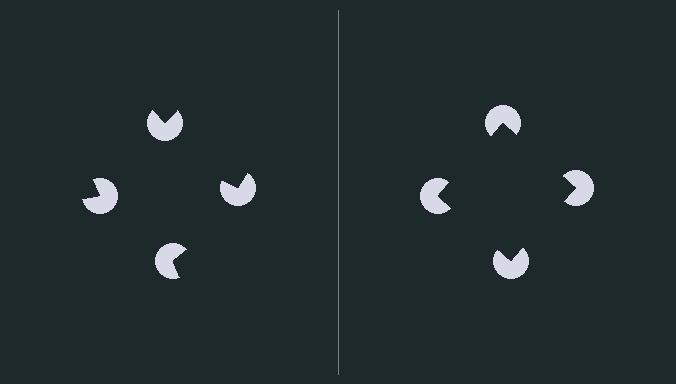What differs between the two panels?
The pac-man discs are positioned identically on both sides; only the wedge orientations differ. On the right they align to a square; on the left they are misaligned.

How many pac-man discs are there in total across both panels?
8 — 4 on each side.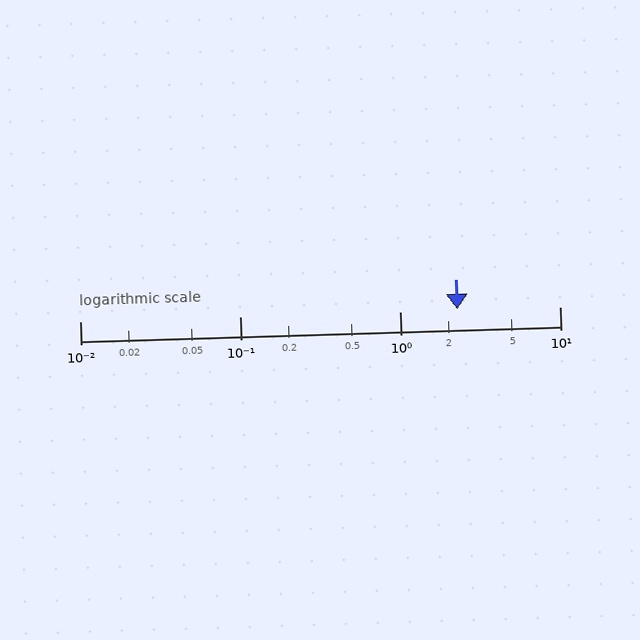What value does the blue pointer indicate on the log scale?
The pointer indicates approximately 2.3.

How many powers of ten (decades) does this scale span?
The scale spans 3 decades, from 0.01 to 10.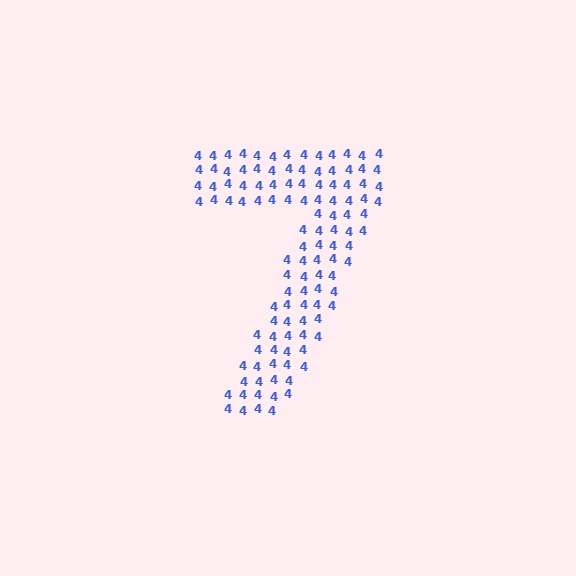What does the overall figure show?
The overall figure shows the digit 7.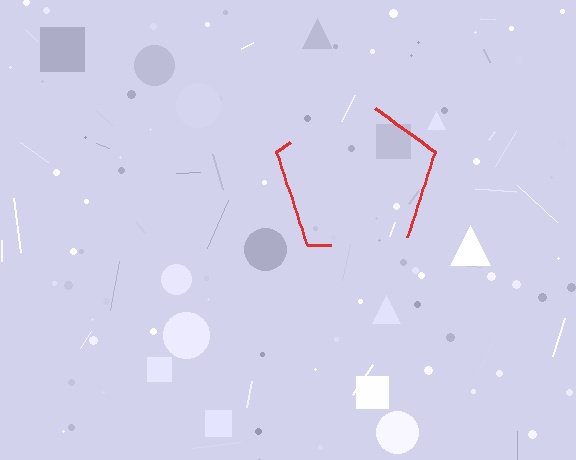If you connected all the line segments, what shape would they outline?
They would outline a pentagon.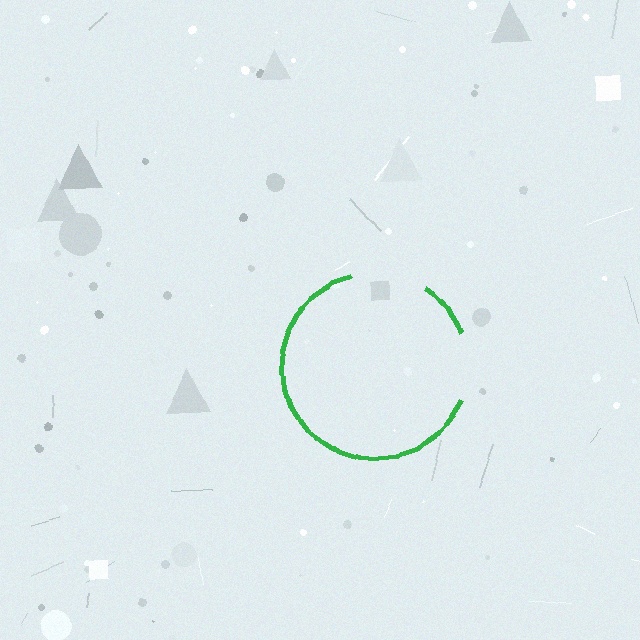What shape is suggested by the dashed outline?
The dashed outline suggests a circle.